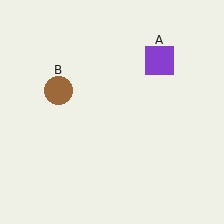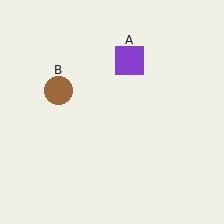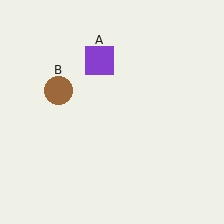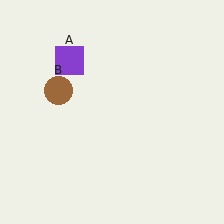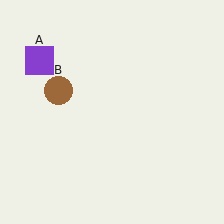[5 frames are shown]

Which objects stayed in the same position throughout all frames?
Brown circle (object B) remained stationary.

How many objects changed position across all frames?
1 object changed position: purple square (object A).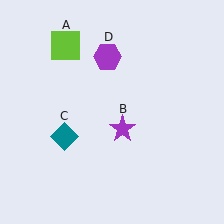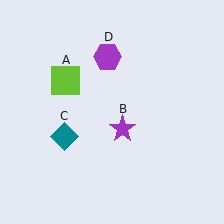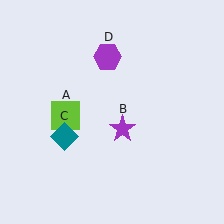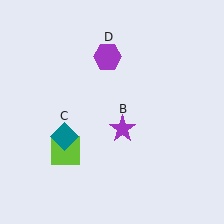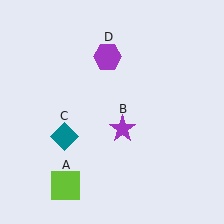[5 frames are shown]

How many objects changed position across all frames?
1 object changed position: lime square (object A).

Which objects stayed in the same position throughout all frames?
Purple star (object B) and teal diamond (object C) and purple hexagon (object D) remained stationary.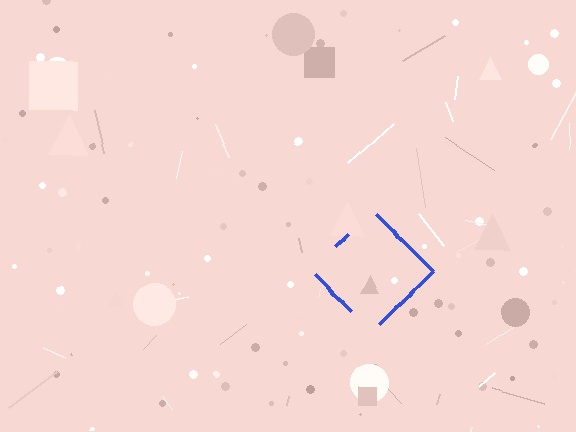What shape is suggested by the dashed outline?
The dashed outline suggests a diamond.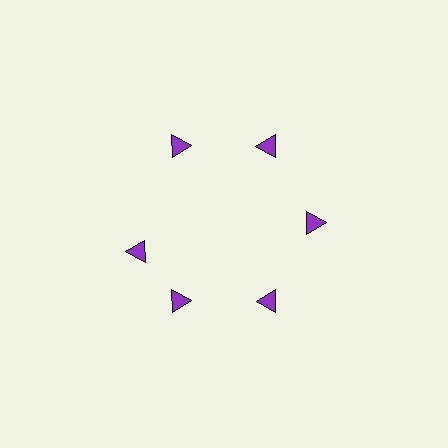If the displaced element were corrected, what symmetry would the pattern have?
It would have 6-fold rotational symmetry — the pattern would map onto itself every 60 degrees.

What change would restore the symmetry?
The symmetry would be restored by rotating it back into even spacing with its neighbors so that all 6 triangles sit at equal angles and equal distance from the center.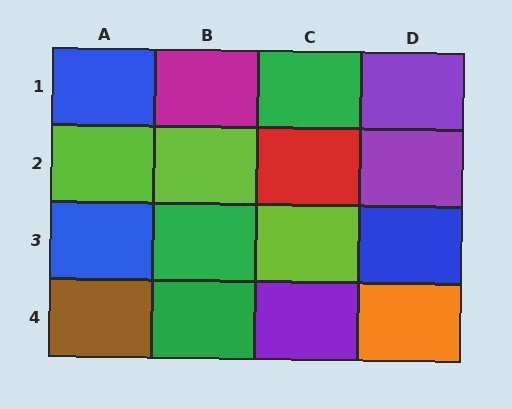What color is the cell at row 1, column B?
Magenta.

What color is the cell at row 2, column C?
Red.